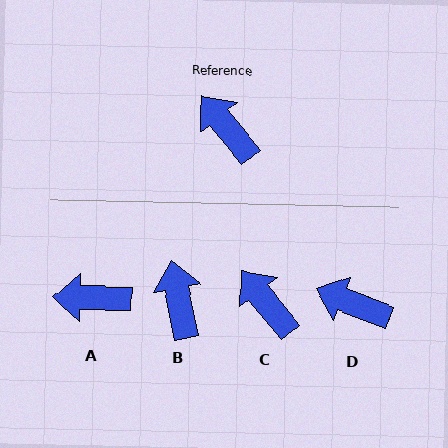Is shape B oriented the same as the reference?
No, it is off by about 28 degrees.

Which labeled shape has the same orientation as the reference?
C.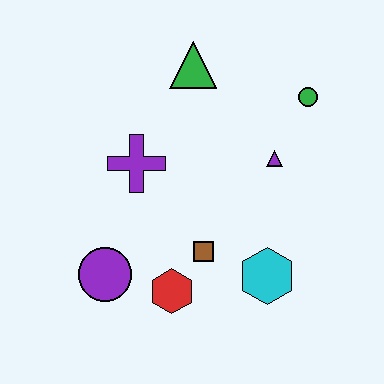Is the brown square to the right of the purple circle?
Yes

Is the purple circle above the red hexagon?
Yes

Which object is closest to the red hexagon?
The brown square is closest to the red hexagon.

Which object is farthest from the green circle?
The purple circle is farthest from the green circle.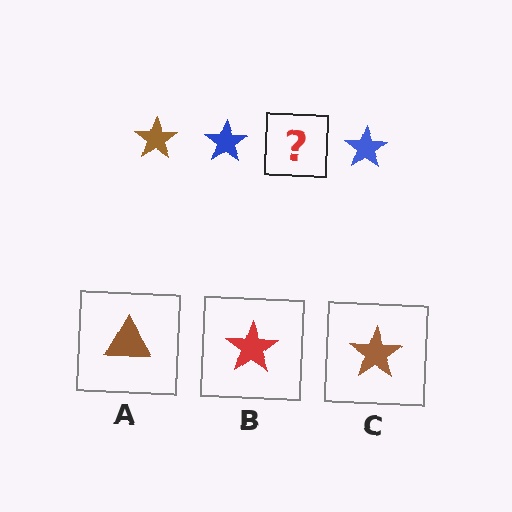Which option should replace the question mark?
Option C.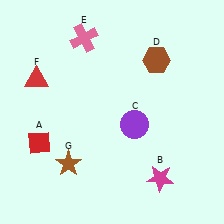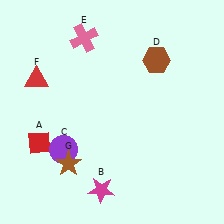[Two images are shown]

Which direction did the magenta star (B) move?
The magenta star (B) moved left.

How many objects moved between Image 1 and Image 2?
2 objects moved between the two images.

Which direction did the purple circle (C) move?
The purple circle (C) moved left.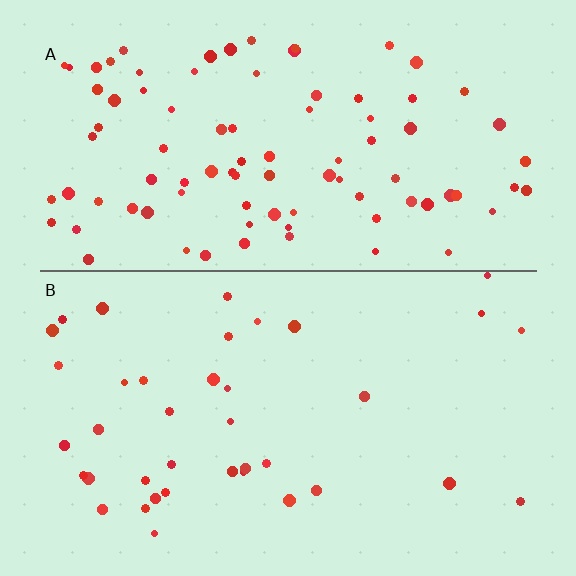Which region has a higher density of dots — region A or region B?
A (the top).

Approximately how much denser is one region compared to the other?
Approximately 2.3× — region A over region B.